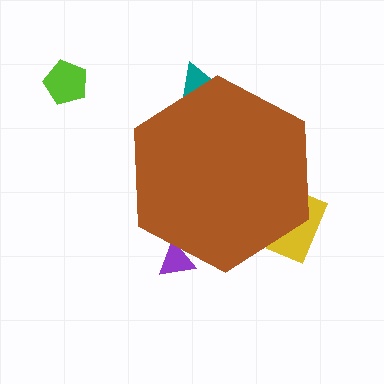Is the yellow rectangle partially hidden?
Yes, the yellow rectangle is partially hidden behind the brown hexagon.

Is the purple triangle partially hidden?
Yes, the purple triangle is partially hidden behind the brown hexagon.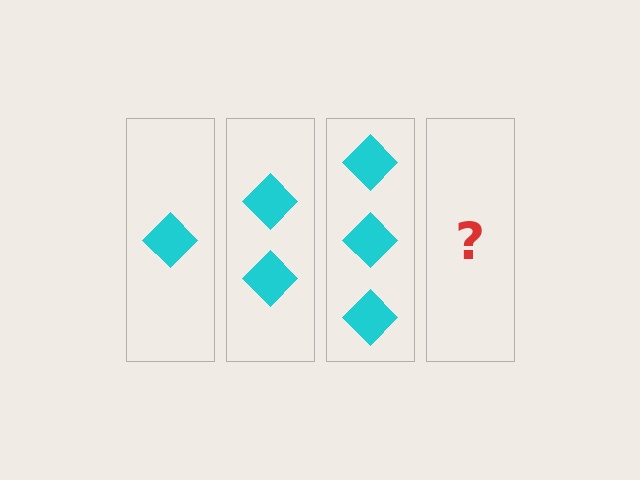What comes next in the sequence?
The next element should be 4 diamonds.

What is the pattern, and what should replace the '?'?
The pattern is that each step adds one more diamond. The '?' should be 4 diamonds.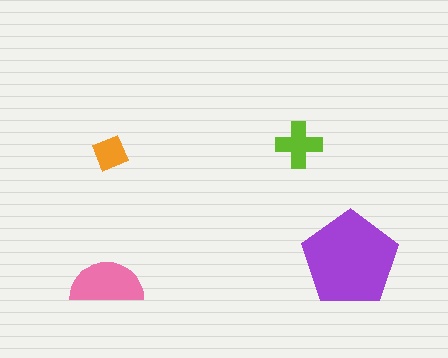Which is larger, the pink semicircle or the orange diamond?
The pink semicircle.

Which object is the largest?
The purple pentagon.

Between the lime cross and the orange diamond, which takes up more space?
The lime cross.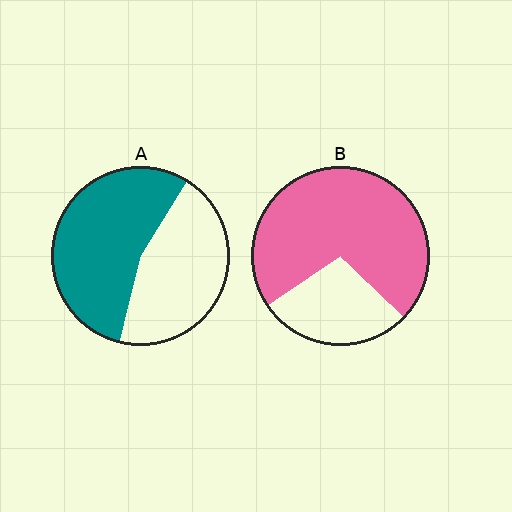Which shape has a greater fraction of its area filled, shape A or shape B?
Shape B.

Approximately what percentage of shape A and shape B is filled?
A is approximately 55% and B is approximately 70%.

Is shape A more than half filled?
Yes.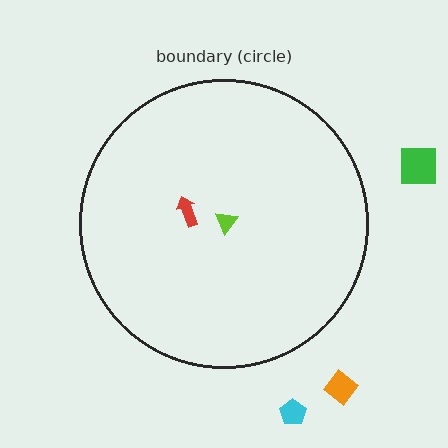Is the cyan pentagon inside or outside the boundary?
Outside.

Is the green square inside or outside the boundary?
Outside.